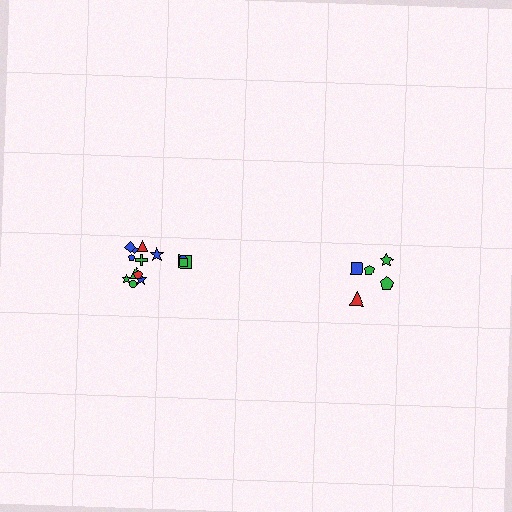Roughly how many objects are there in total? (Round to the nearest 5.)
Roughly 20 objects in total.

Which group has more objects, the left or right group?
The left group.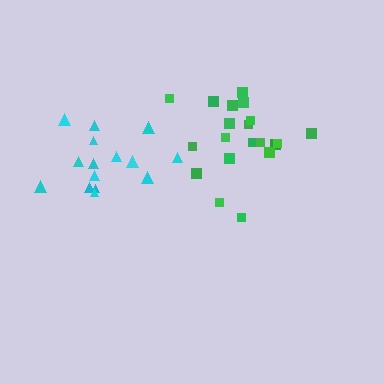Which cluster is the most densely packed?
Green.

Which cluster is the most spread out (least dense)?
Cyan.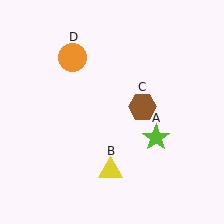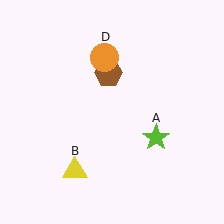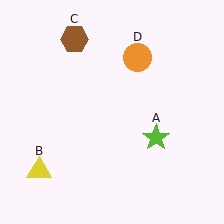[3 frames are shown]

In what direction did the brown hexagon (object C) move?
The brown hexagon (object C) moved up and to the left.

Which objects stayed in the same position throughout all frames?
Lime star (object A) remained stationary.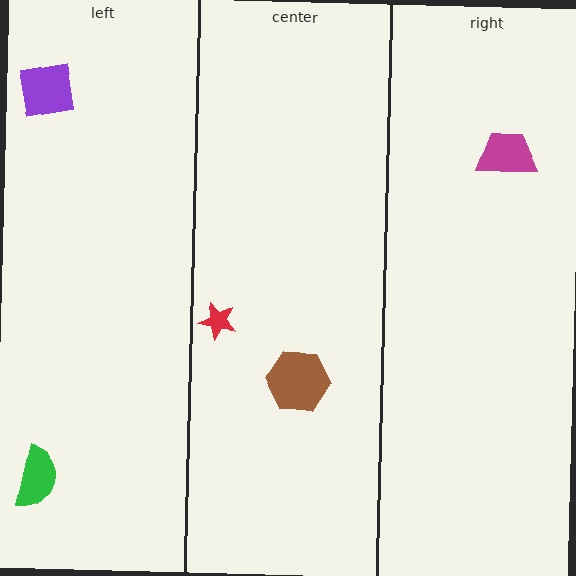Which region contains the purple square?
The left region.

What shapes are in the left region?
The purple square, the green semicircle.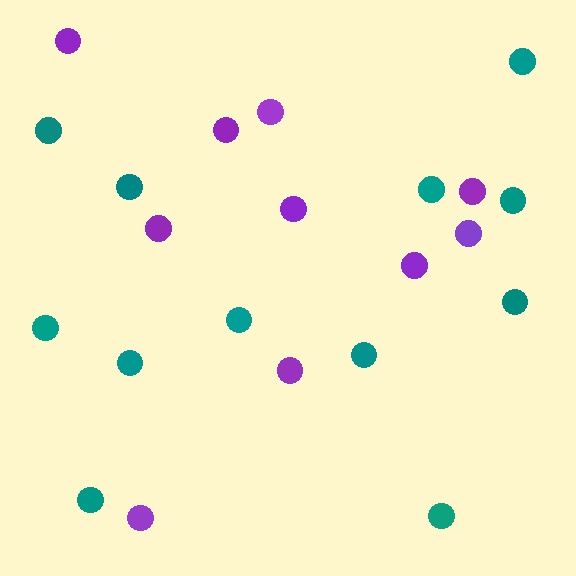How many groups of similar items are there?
There are 2 groups: one group of purple circles (10) and one group of teal circles (12).